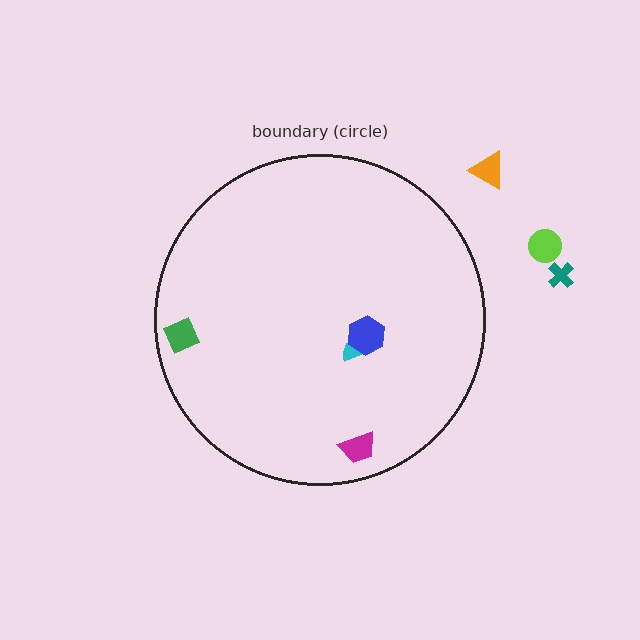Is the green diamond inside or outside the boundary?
Inside.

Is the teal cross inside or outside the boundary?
Outside.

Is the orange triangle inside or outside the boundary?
Outside.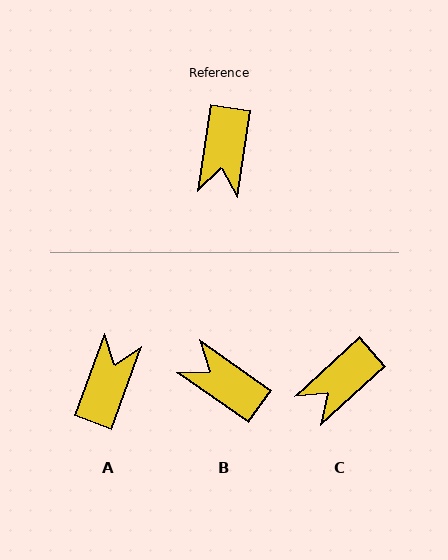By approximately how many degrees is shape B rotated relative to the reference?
Approximately 117 degrees clockwise.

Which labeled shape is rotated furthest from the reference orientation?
A, about 168 degrees away.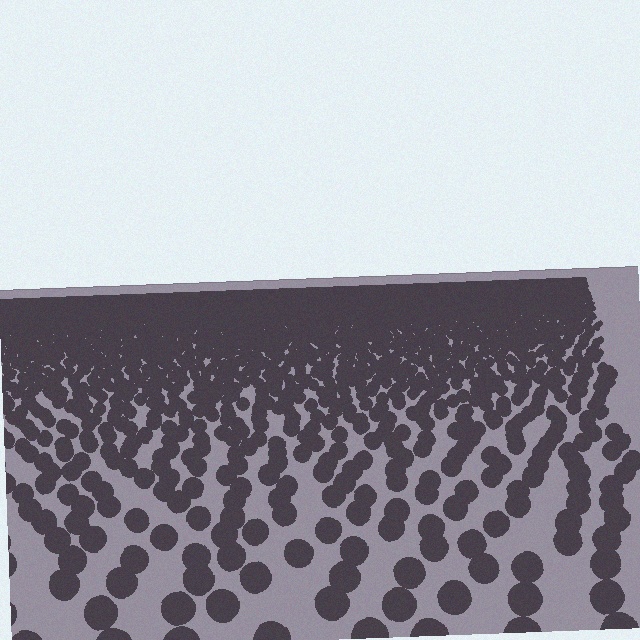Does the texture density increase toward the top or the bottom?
Density increases toward the top.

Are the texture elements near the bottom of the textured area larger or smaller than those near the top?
Larger. Near the bottom, elements are closer to the viewer and appear at a bigger on-screen size.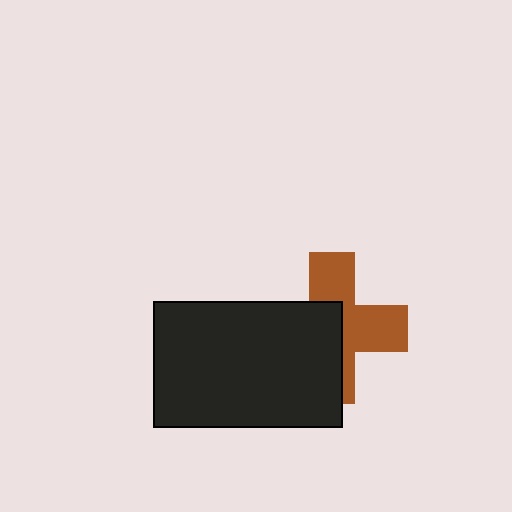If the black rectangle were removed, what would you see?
You would see the complete brown cross.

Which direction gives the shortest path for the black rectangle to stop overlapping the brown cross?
Moving left gives the shortest separation.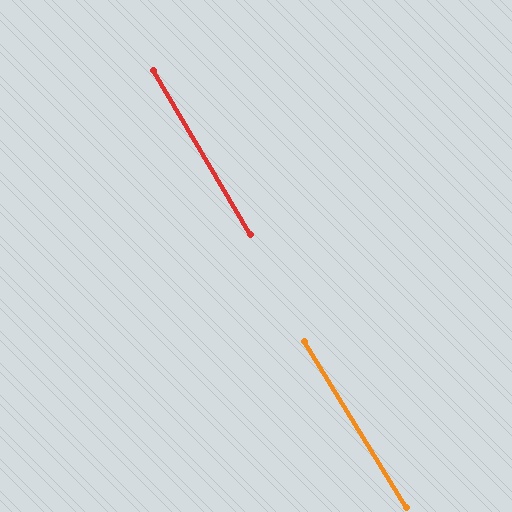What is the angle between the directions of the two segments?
Approximately 1 degree.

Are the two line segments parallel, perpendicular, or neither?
Parallel — their directions differ by only 1.0°.